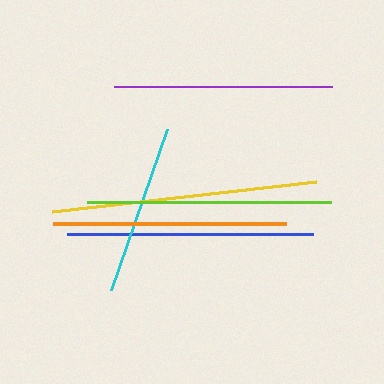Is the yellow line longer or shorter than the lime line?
The yellow line is longer than the lime line.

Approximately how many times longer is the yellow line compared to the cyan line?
The yellow line is approximately 1.6 times the length of the cyan line.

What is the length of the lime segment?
The lime segment is approximately 244 pixels long.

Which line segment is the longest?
The yellow line is the longest at approximately 266 pixels.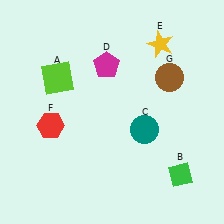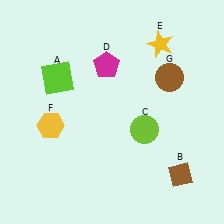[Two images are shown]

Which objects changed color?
B changed from green to brown. C changed from teal to lime. F changed from red to yellow.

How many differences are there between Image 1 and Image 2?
There are 3 differences between the two images.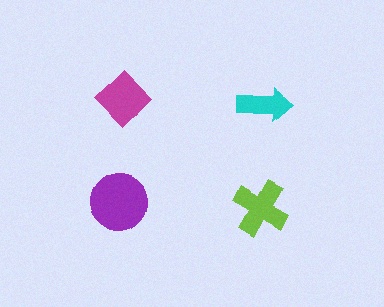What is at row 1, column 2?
A cyan arrow.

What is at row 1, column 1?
A magenta diamond.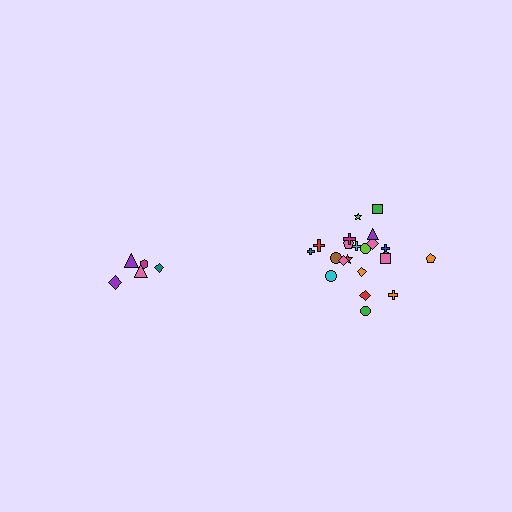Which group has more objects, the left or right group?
The right group.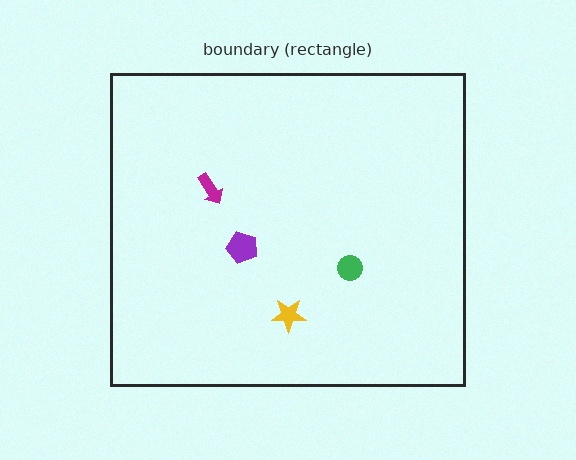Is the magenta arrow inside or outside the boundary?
Inside.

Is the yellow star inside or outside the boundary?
Inside.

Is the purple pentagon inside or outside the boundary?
Inside.